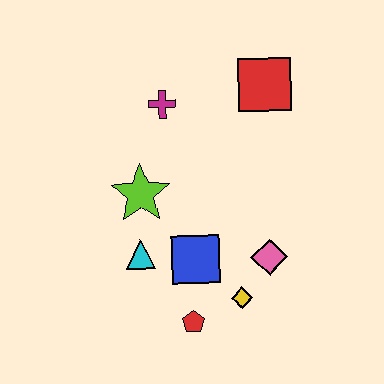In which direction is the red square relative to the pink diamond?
The red square is above the pink diamond.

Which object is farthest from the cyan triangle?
The red square is farthest from the cyan triangle.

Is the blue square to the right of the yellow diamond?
No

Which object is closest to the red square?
The magenta cross is closest to the red square.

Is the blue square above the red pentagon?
Yes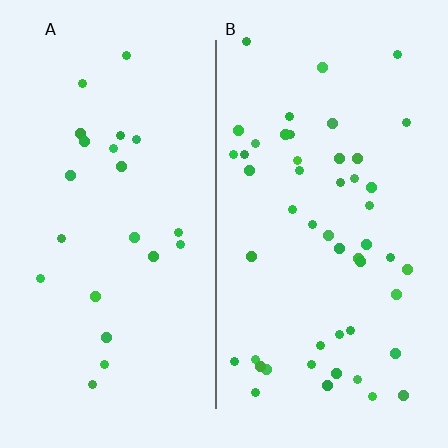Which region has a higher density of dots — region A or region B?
B (the right).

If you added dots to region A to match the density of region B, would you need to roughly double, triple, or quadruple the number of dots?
Approximately double.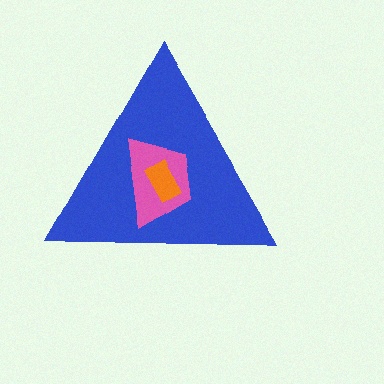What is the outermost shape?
The blue triangle.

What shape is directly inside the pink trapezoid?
The orange rectangle.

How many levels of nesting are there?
3.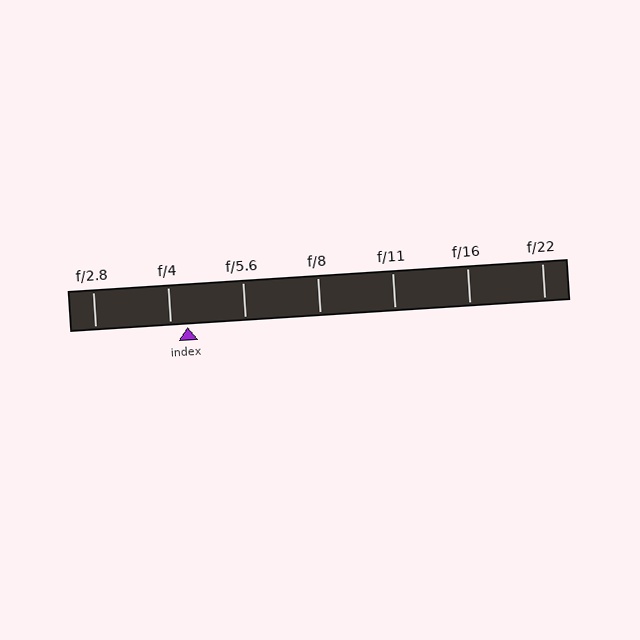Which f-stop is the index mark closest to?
The index mark is closest to f/4.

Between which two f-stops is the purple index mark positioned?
The index mark is between f/4 and f/5.6.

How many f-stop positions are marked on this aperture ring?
There are 7 f-stop positions marked.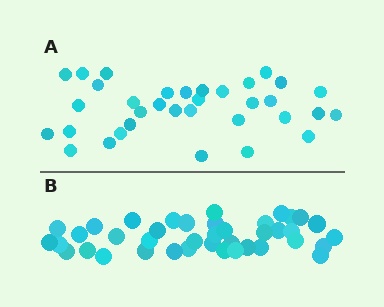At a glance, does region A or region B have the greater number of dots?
Region B (the bottom region) has more dots.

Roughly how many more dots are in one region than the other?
Region B has about 6 more dots than region A.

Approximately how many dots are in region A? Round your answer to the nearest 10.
About 30 dots. (The exact count is 34, which rounds to 30.)